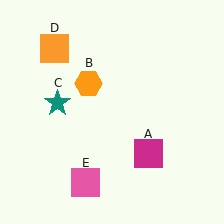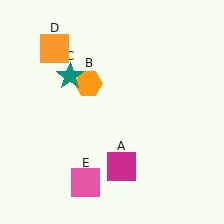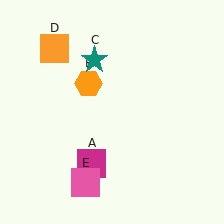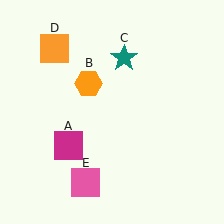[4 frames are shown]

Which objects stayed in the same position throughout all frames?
Orange hexagon (object B) and orange square (object D) and pink square (object E) remained stationary.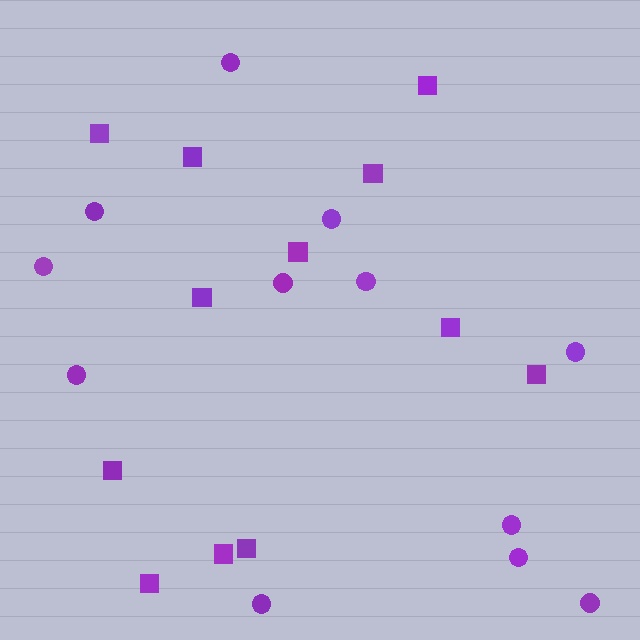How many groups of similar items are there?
There are 2 groups: one group of circles (12) and one group of squares (12).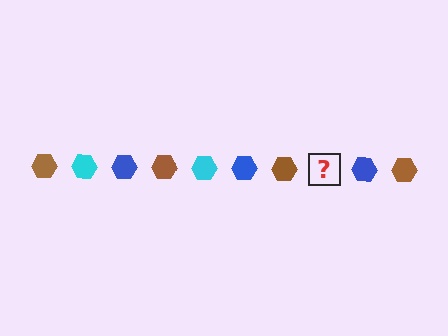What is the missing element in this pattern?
The missing element is a cyan hexagon.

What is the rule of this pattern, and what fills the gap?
The rule is that the pattern cycles through brown, cyan, blue hexagons. The gap should be filled with a cyan hexagon.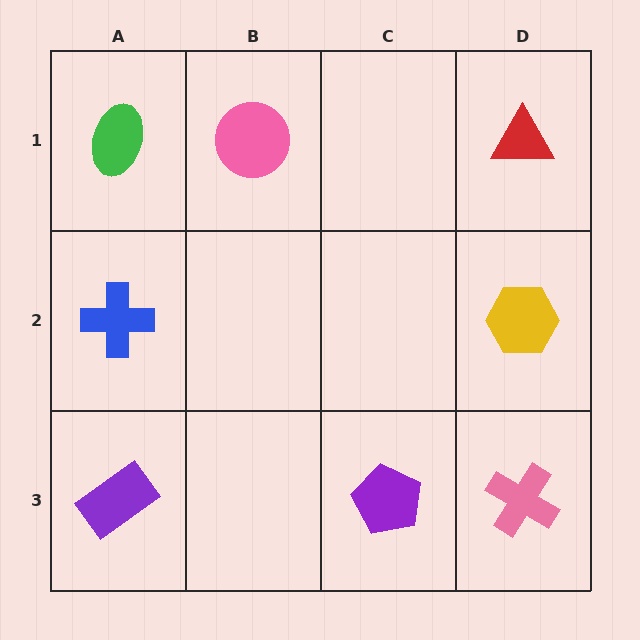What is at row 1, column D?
A red triangle.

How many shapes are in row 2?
2 shapes.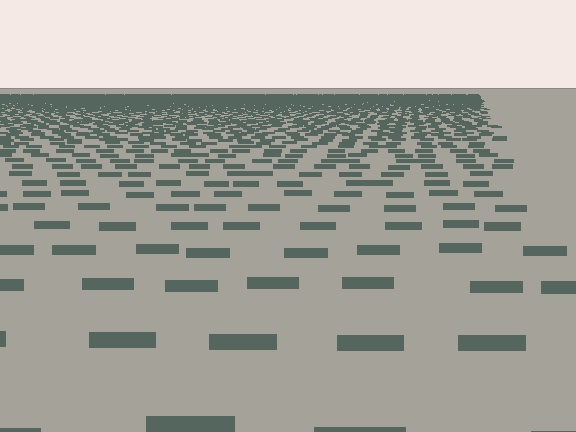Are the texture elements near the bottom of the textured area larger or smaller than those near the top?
Larger. Near the bottom, elements are closer to the viewer and appear at a bigger on-screen size.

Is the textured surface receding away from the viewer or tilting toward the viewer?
The surface is receding away from the viewer. Texture elements get smaller and denser toward the top.